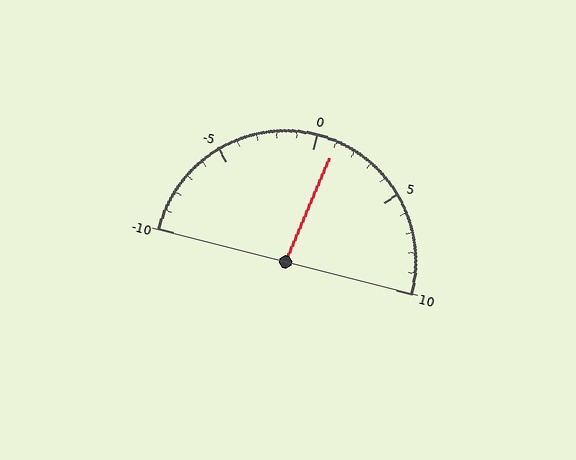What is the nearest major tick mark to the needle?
The nearest major tick mark is 0.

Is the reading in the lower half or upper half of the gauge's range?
The reading is in the upper half of the range (-10 to 10).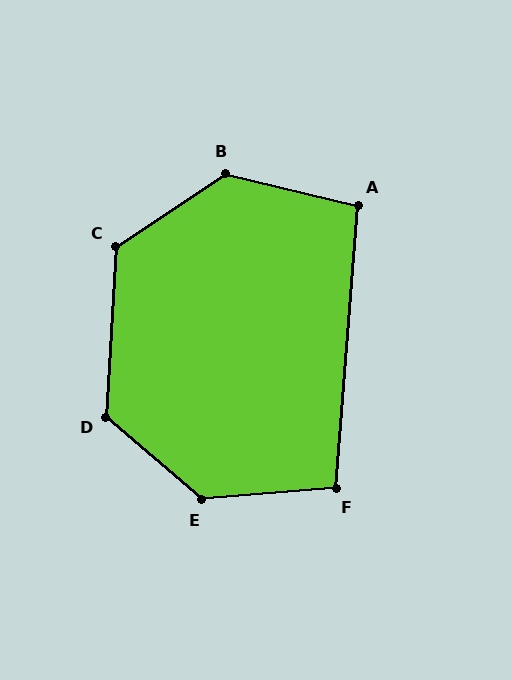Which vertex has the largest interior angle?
E, at approximately 134 degrees.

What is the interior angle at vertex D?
Approximately 128 degrees (obtuse).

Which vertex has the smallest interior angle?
A, at approximately 99 degrees.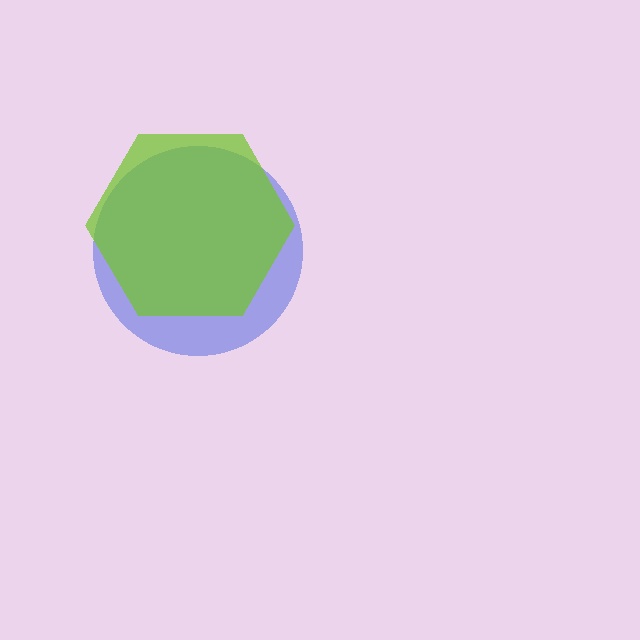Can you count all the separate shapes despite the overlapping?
Yes, there are 2 separate shapes.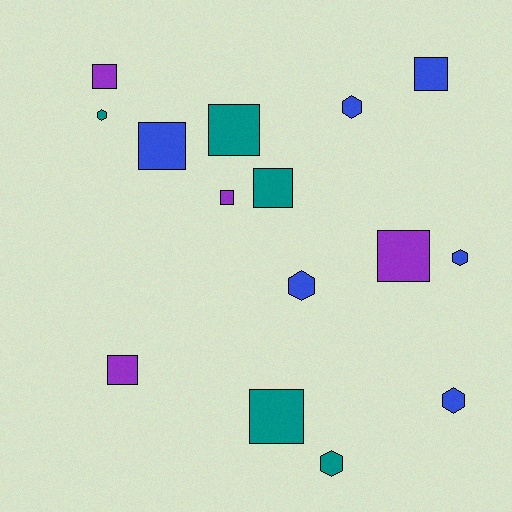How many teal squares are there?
There are 3 teal squares.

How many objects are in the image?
There are 15 objects.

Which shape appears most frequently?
Square, with 9 objects.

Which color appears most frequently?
Blue, with 6 objects.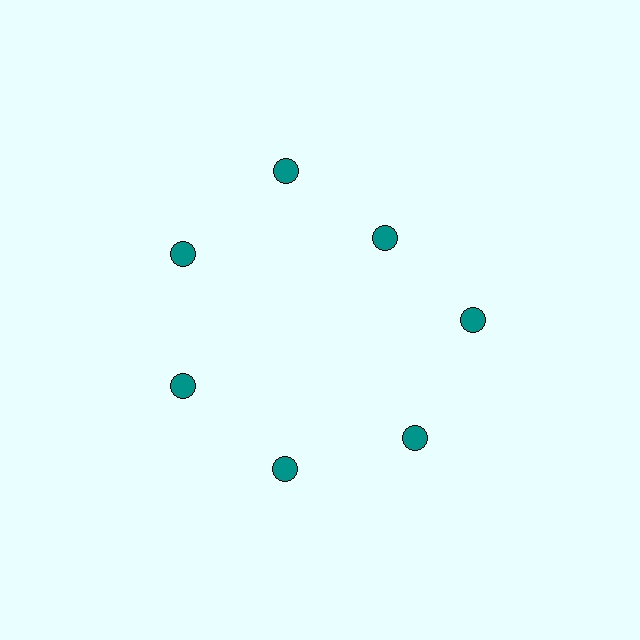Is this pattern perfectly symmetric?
No. The 7 teal circles are arranged in a ring, but one element near the 1 o'clock position is pulled inward toward the center, breaking the 7-fold rotational symmetry.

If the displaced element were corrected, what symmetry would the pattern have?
It would have 7-fold rotational symmetry — the pattern would map onto itself every 51 degrees.